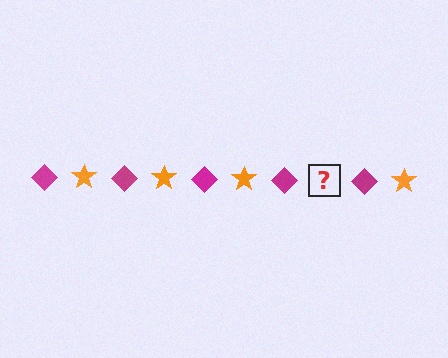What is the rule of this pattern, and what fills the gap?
The rule is that the pattern alternates between magenta diamond and orange star. The gap should be filled with an orange star.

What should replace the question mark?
The question mark should be replaced with an orange star.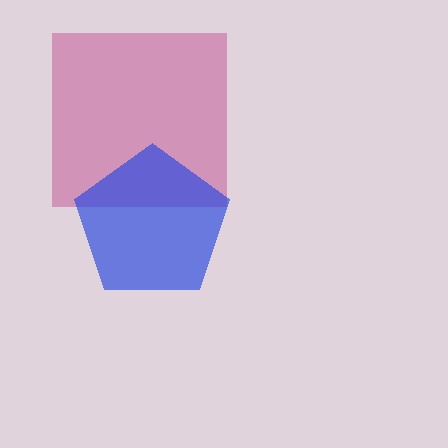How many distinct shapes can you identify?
There are 2 distinct shapes: a magenta square, a blue pentagon.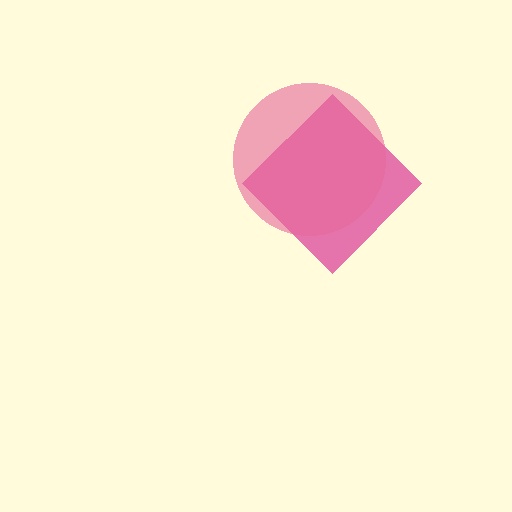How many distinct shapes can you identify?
There are 2 distinct shapes: a magenta diamond, a pink circle.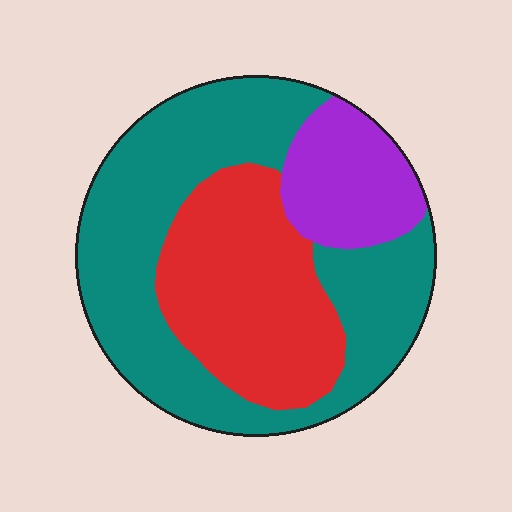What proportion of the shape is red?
Red takes up about one third (1/3) of the shape.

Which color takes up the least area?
Purple, at roughly 15%.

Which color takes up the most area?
Teal, at roughly 55%.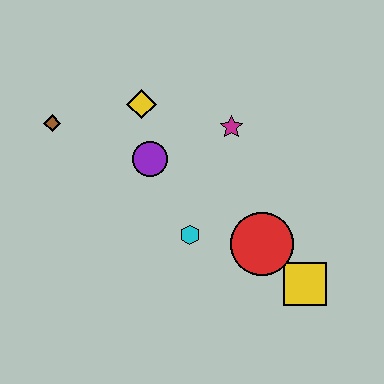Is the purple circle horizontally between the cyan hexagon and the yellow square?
No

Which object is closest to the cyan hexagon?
The red circle is closest to the cyan hexagon.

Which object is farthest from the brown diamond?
The yellow square is farthest from the brown diamond.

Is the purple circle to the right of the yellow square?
No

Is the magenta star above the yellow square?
Yes